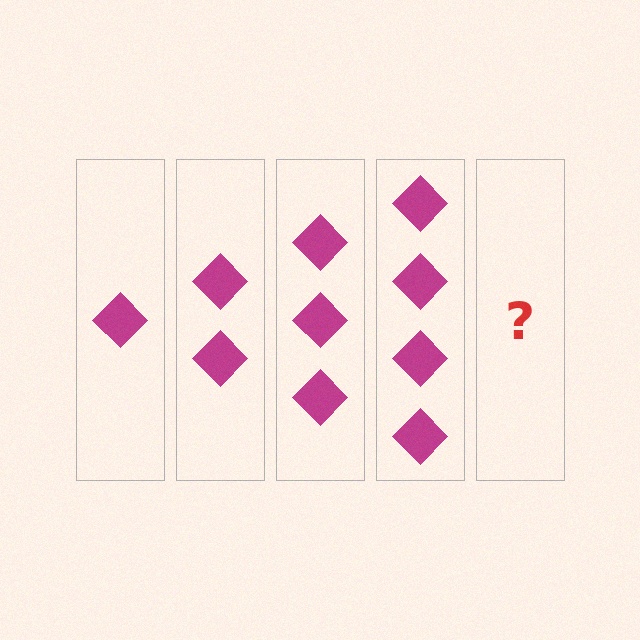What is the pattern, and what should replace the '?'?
The pattern is that each step adds one more diamond. The '?' should be 5 diamonds.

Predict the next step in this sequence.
The next step is 5 diamonds.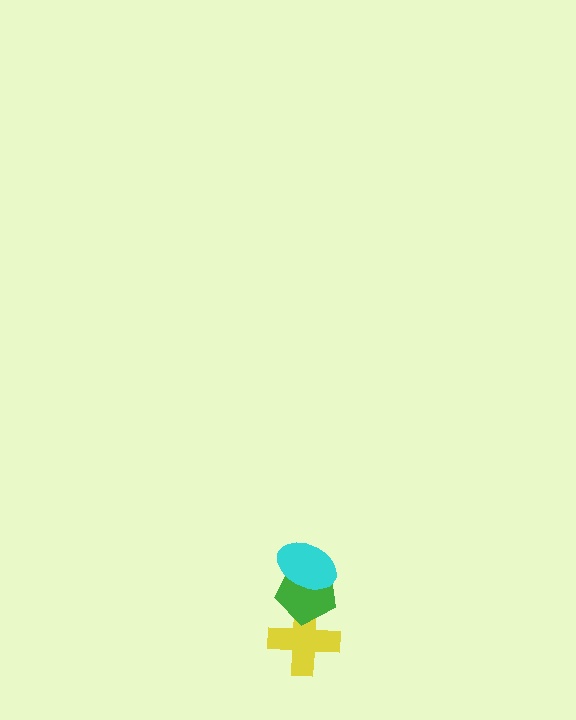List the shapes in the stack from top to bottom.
From top to bottom: the cyan ellipse, the green pentagon, the yellow cross.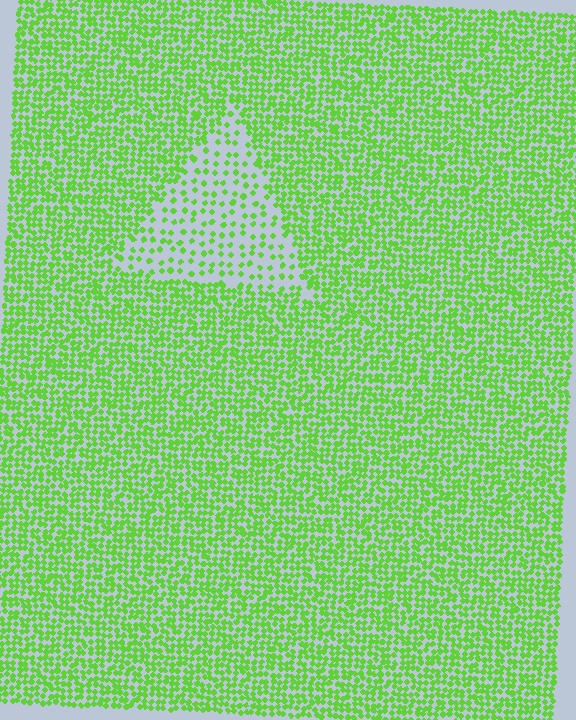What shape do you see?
I see a triangle.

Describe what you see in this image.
The image contains small lime elements arranged at two different densities. A triangle-shaped region is visible where the elements are less densely packed than the surrounding area.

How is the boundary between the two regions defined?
The boundary is defined by a change in element density (approximately 2.5x ratio). All elements are the same color, size, and shape.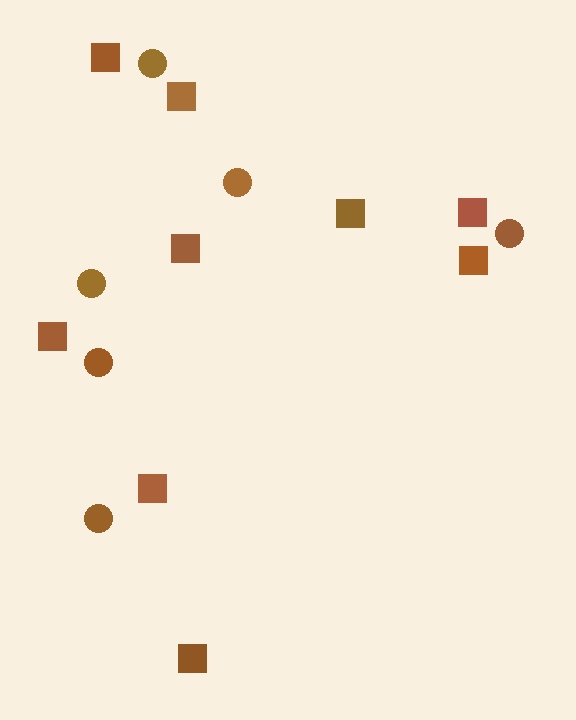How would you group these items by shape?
There are 2 groups: one group of circles (6) and one group of squares (9).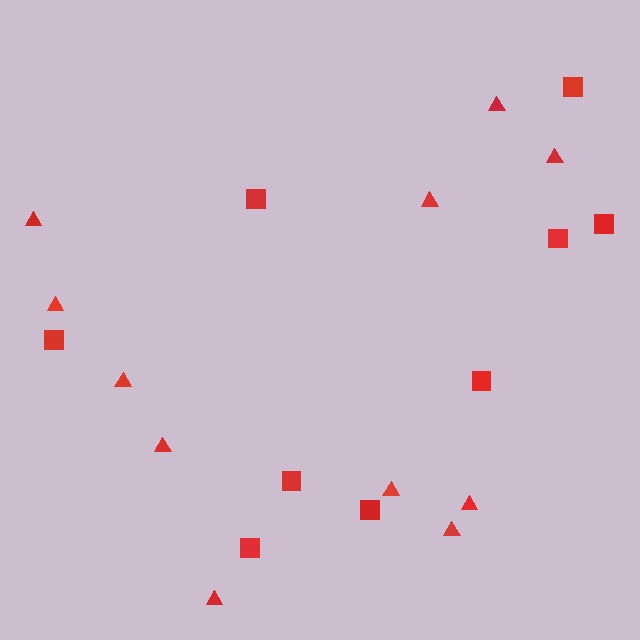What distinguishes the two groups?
There are 2 groups: one group of triangles (11) and one group of squares (9).